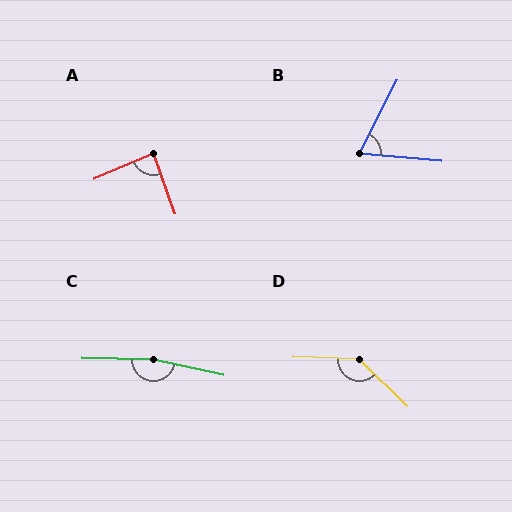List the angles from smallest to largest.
B (69°), A (87°), D (138°), C (168°).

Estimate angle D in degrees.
Approximately 138 degrees.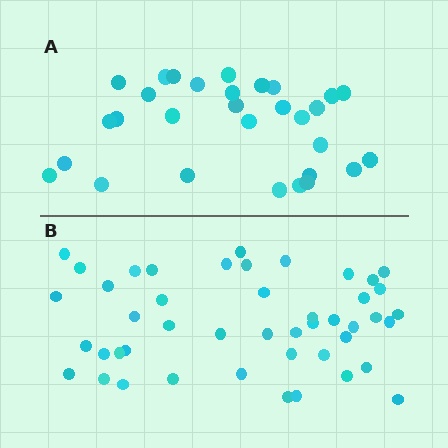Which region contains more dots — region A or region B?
Region B (the bottom region) has more dots.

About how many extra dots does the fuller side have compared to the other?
Region B has approximately 15 more dots than region A.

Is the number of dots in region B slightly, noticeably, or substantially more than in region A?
Region B has substantially more. The ratio is roughly 1.5 to 1.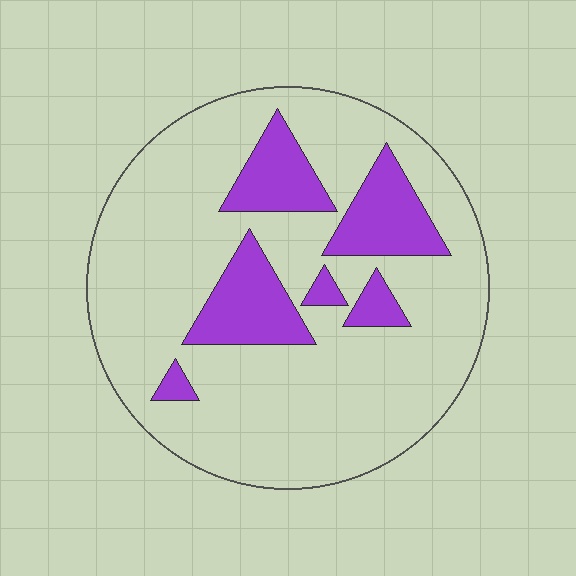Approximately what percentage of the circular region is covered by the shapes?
Approximately 20%.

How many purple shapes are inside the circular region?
6.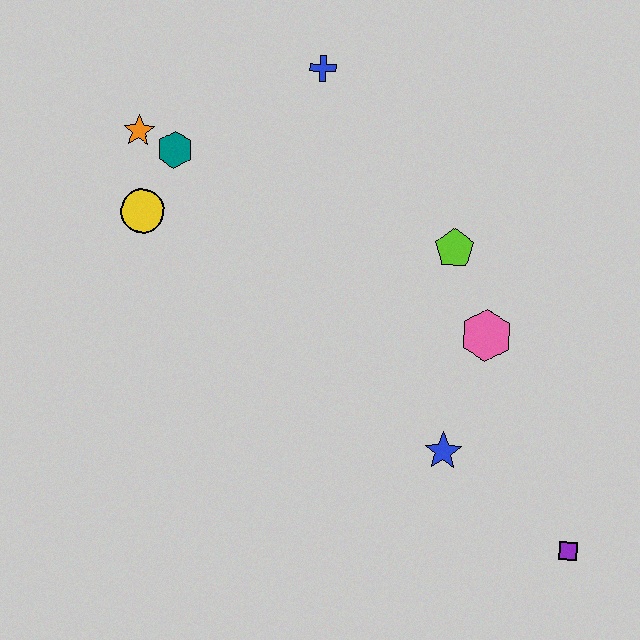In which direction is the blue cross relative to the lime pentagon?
The blue cross is above the lime pentagon.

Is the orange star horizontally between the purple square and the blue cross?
No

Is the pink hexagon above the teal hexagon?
No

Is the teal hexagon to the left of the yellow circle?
No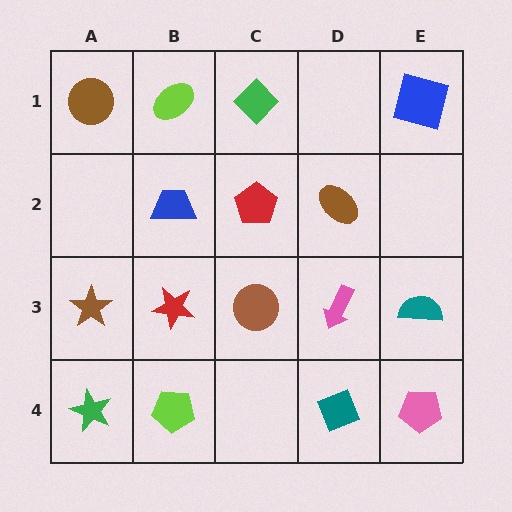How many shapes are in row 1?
4 shapes.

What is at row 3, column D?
A pink arrow.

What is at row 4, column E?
A pink pentagon.